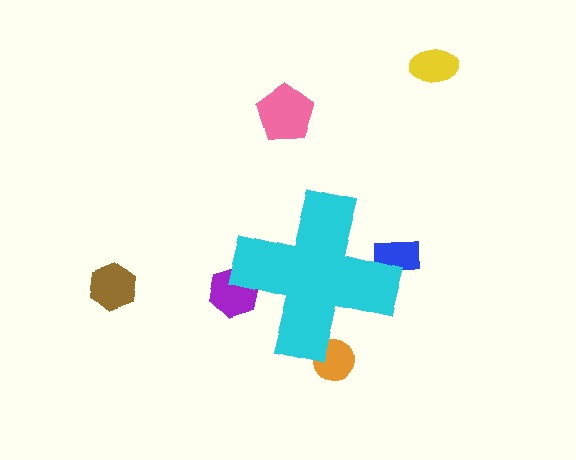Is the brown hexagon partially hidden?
No, the brown hexagon is fully visible.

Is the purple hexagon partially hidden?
Yes, the purple hexagon is partially hidden behind the cyan cross.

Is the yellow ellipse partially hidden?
No, the yellow ellipse is fully visible.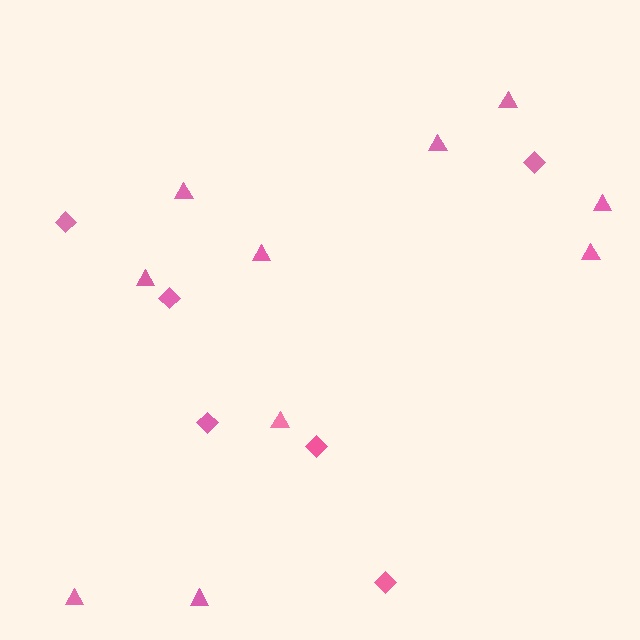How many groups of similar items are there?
There are 2 groups: one group of diamonds (6) and one group of triangles (10).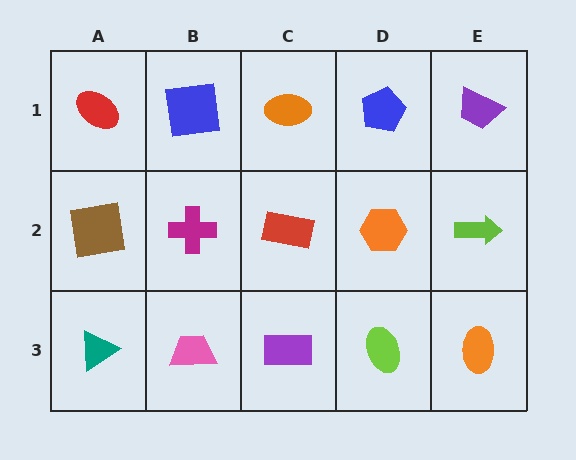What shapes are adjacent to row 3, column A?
A brown square (row 2, column A), a pink trapezoid (row 3, column B).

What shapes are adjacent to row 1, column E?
A lime arrow (row 2, column E), a blue pentagon (row 1, column D).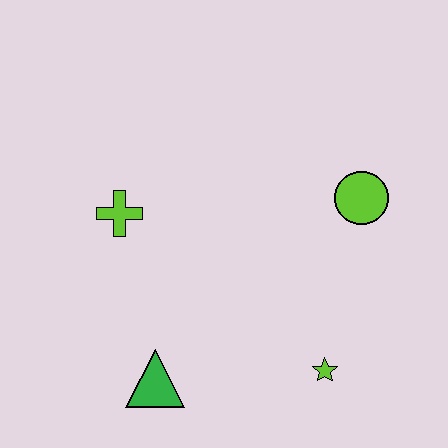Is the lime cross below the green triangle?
No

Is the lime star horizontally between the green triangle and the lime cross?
No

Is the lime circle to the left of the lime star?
No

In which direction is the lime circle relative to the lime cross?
The lime circle is to the right of the lime cross.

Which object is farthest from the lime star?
The lime cross is farthest from the lime star.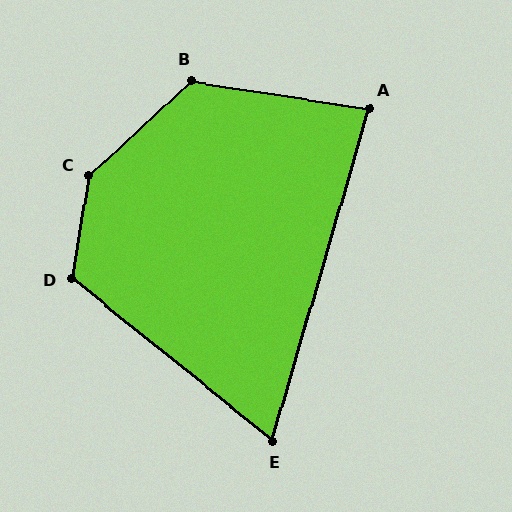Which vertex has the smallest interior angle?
E, at approximately 67 degrees.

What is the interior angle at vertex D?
Approximately 120 degrees (obtuse).